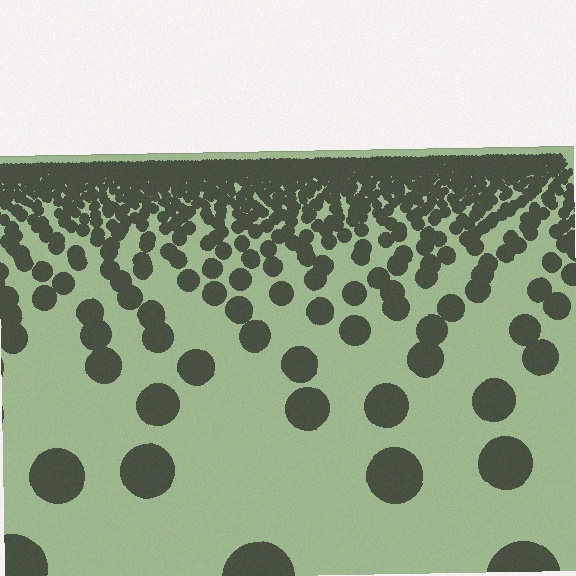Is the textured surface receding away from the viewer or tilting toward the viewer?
The surface is receding away from the viewer. Texture elements get smaller and denser toward the top.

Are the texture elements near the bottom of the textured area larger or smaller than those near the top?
Larger. Near the bottom, elements are closer to the viewer and appear at a bigger on-screen size.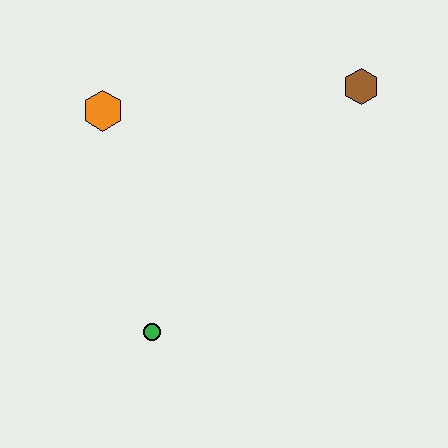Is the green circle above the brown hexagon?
No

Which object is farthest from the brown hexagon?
The green circle is farthest from the brown hexagon.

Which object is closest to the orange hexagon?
The green circle is closest to the orange hexagon.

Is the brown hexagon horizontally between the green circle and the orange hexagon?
No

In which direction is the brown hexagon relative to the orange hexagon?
The brown hexagon is to the right of the orange hexagon.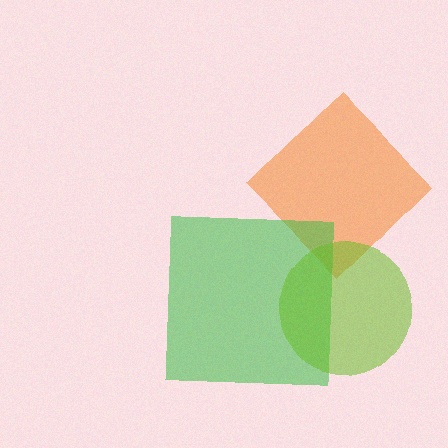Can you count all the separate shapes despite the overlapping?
Yes, there are 3 separate shapes.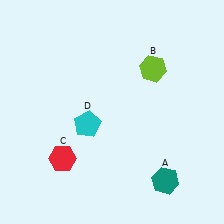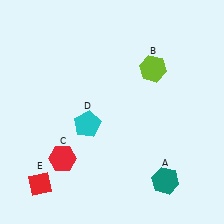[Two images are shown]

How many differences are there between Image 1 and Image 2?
There is 1 difference between the two images.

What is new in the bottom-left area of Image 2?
A red diamond (E) was added in the bottom-left area of Image 2.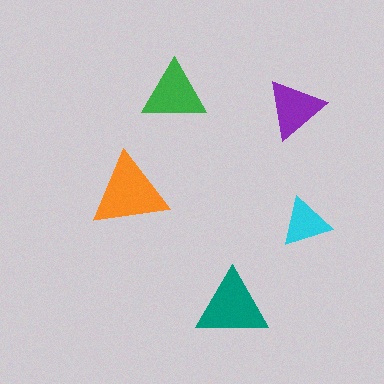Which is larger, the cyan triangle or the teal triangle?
The teal one.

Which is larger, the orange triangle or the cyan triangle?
The orange one.